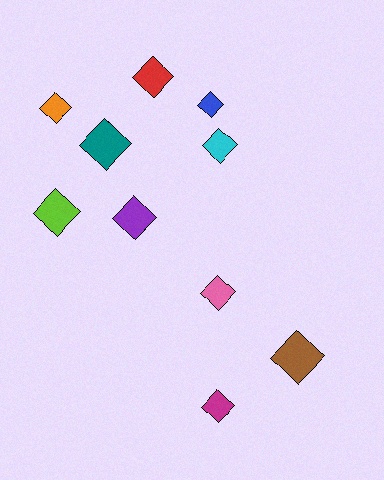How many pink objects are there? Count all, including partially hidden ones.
There is 1 pink object.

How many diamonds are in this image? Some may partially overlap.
There are 10 diamonds.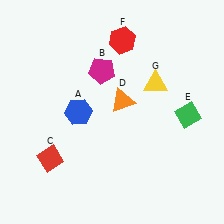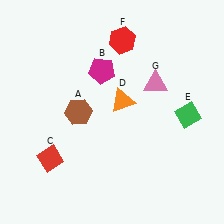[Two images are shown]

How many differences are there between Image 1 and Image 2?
There are 2 differences between the two images.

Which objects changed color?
A changed from blue to brown. G changed from yellow to pink.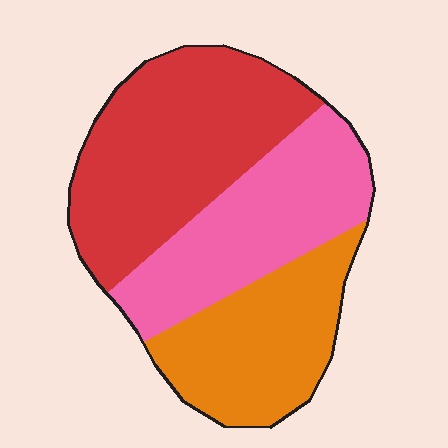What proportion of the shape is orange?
Orange takes up about one quarter (1/4) of the shape.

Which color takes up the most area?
Red, at roughly 40%.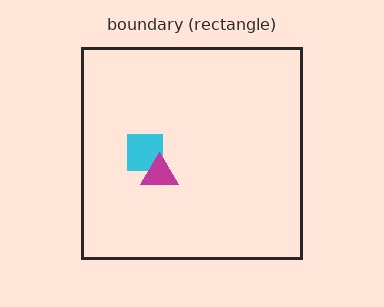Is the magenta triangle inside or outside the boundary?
Inside.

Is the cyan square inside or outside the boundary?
Inside.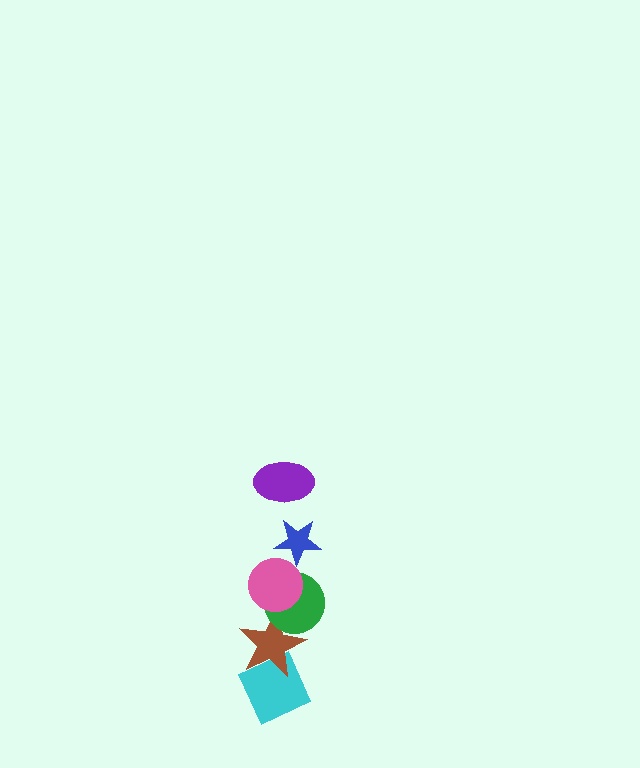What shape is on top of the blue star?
The purple ellipse is on top of the blue star.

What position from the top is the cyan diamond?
The cyan diamond is 6th from the top.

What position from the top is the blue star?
The blue star is 2nd from the top.